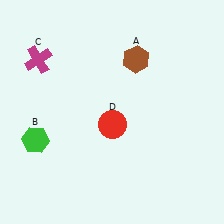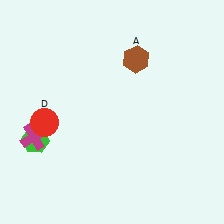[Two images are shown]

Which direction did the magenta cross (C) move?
The magenta cross (C) moved down.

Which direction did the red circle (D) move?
The red circle (D) moved left.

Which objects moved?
The objects that moved are: the magenta cross (C), the red circle (D).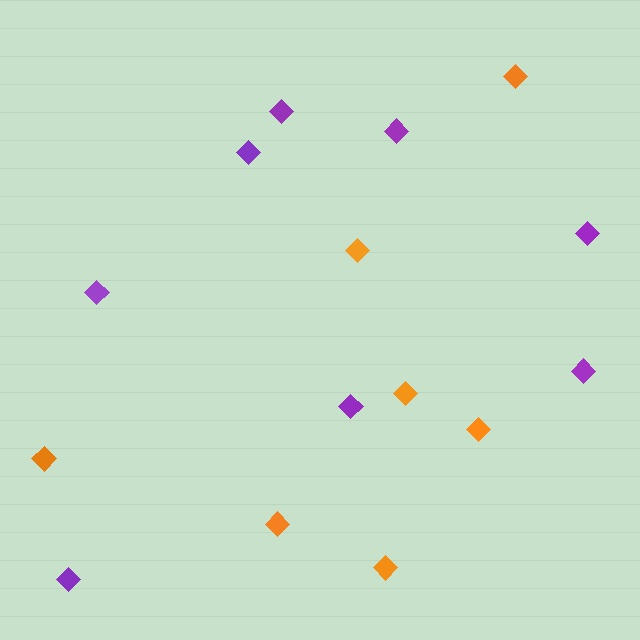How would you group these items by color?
There are 2 groups: one group of purple diamonds (8) and one group of orange diamonds (7).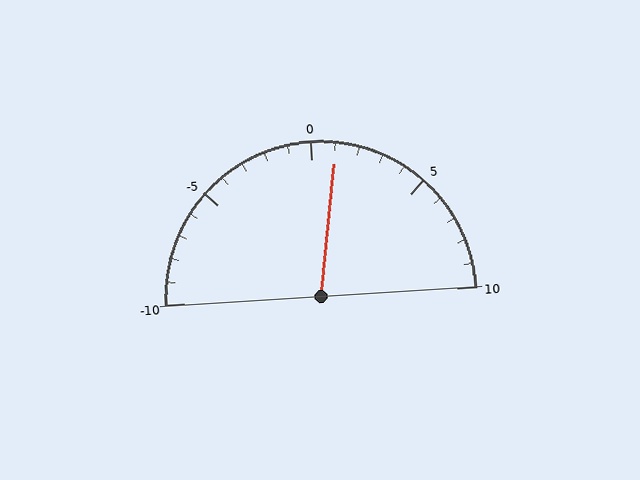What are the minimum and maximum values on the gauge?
The gauge ranges from -10 to 10.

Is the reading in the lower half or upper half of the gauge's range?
The reading is in the upper half of the range (-10 to 10).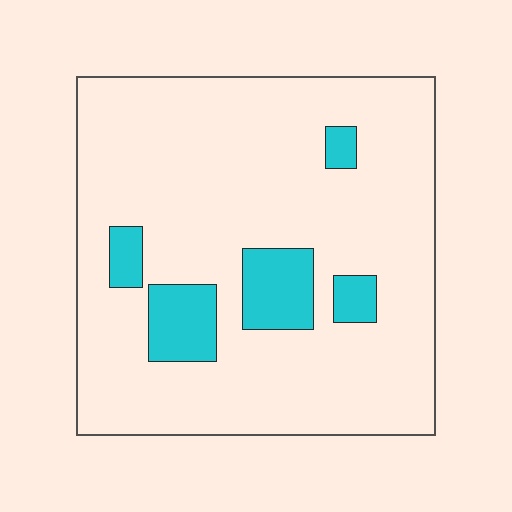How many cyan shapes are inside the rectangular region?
5.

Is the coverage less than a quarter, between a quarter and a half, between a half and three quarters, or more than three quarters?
Less than a quarter.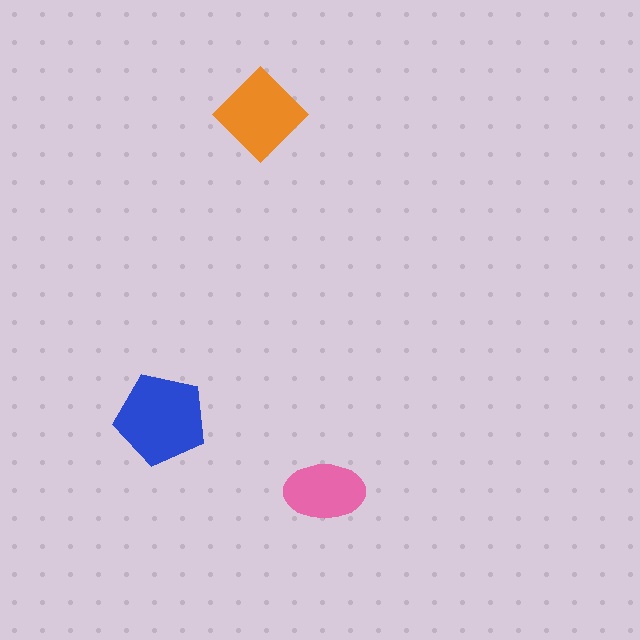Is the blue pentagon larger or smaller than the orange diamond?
Larger.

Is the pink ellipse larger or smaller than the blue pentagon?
Smaller.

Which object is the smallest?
The pink ellipse.